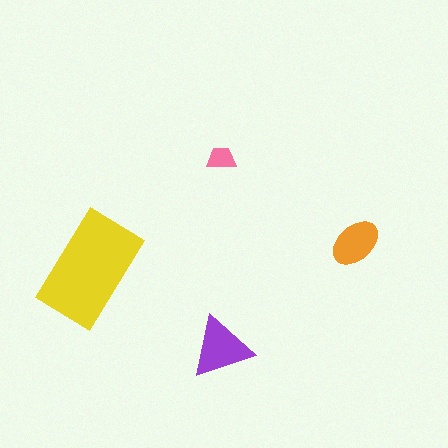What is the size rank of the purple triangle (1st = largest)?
2nd.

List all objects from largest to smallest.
The yellow rectangle, the purple triangle, the orange ellipse, the pink trapezoid.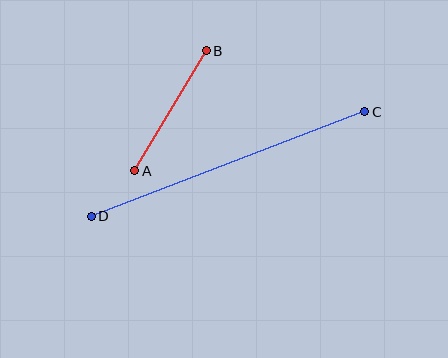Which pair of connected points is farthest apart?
Points C and D are farthest apart.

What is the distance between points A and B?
The distance is approximately 140 pixels.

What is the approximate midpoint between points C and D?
The midpoint is at approximately (228, 164) pixels.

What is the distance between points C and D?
The distance is approximately 293 pixels.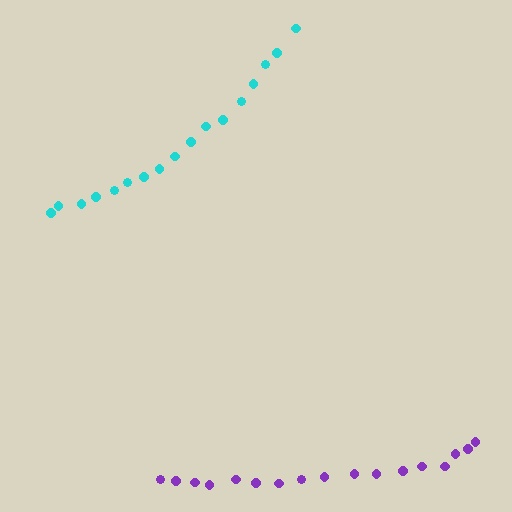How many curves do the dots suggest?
There are 2 distinct paths.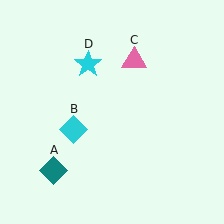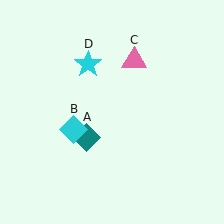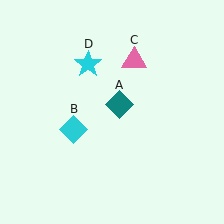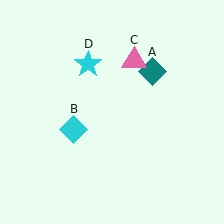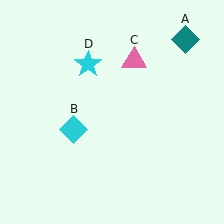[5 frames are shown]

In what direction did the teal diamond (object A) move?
The teal diamond (object A) moved up and to the right.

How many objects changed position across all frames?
1 object changed position: teal diamond (object A).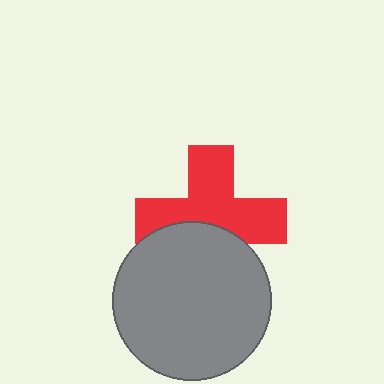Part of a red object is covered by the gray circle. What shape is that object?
It is a cross.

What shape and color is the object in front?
The object in front is a gray circle.